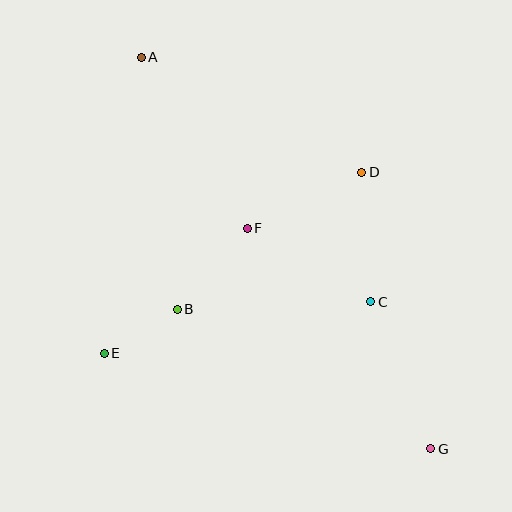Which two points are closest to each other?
Points B and E are closest to each other.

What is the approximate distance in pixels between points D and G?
The distance between D and G is approximately 285 pixels.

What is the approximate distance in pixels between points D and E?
The distance between D and E is approximately 315 pixels.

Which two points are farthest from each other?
Points A and G are farthest from each other.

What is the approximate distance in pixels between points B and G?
The distance between B and G is approximately 290 pixels.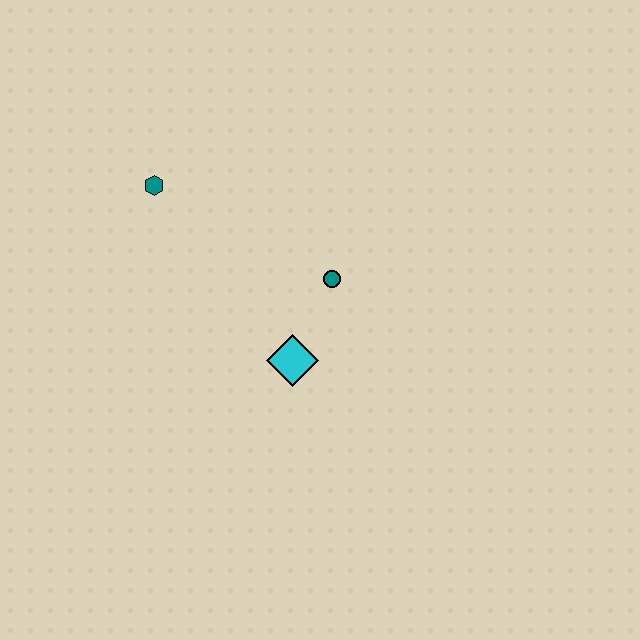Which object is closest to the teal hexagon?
The teal circle is closest to the teal hexagon.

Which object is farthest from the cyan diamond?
The teal hexagon is farthest from the cyan diamond.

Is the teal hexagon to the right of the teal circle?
No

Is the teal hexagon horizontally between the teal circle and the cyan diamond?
No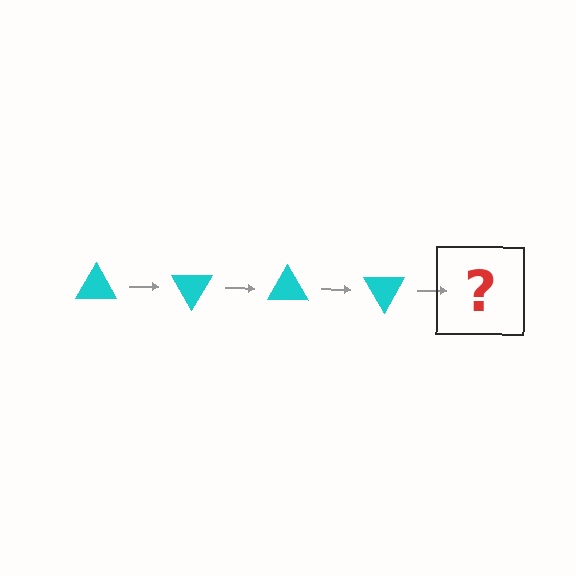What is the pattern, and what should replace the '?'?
The pattern is that the triangle rotates 60 degrees each step. The '?' should be a cyan triangle rotated 240 degrees.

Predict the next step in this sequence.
The next step is a cyan triangle rotated 240 degrees.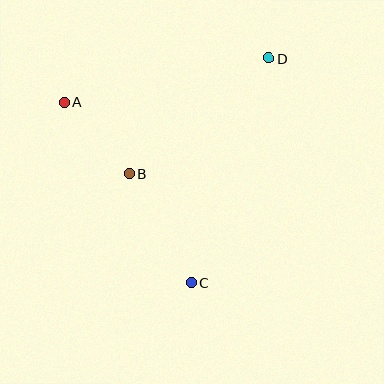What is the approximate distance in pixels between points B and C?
The distance between B and C is approximately 126 pixels.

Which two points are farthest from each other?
Points C and D are farthest from each other.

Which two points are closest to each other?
Points A and B are closest to each other.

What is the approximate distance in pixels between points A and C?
The distance between A and C is approximately 221 pixels.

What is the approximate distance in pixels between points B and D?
The distance between B and D is approximately 181 pixels.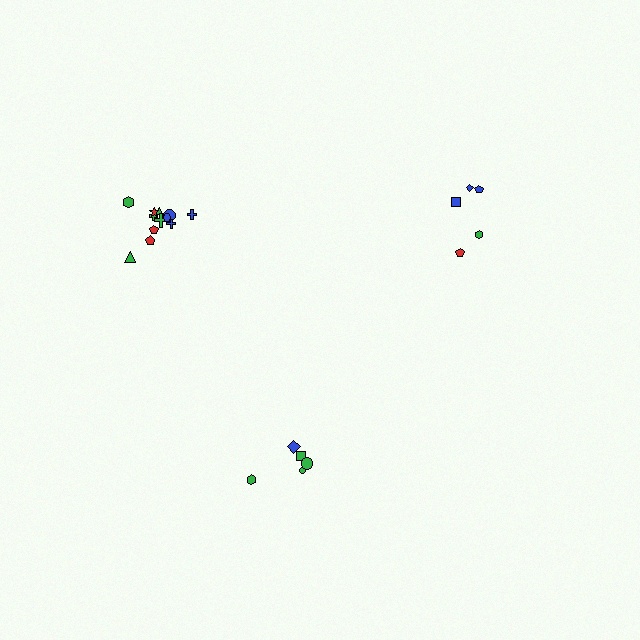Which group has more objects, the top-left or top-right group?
The top-left group.